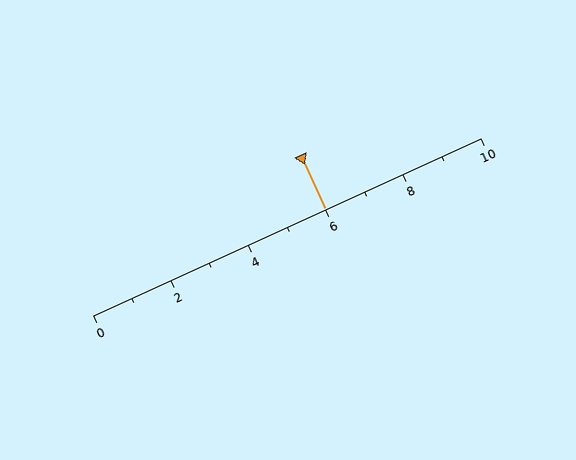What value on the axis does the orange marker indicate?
The marker indicates approximately 6.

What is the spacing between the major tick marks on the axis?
The major ticks are spaced 2 apart.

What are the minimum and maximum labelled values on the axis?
The axis runs from 0 to 10.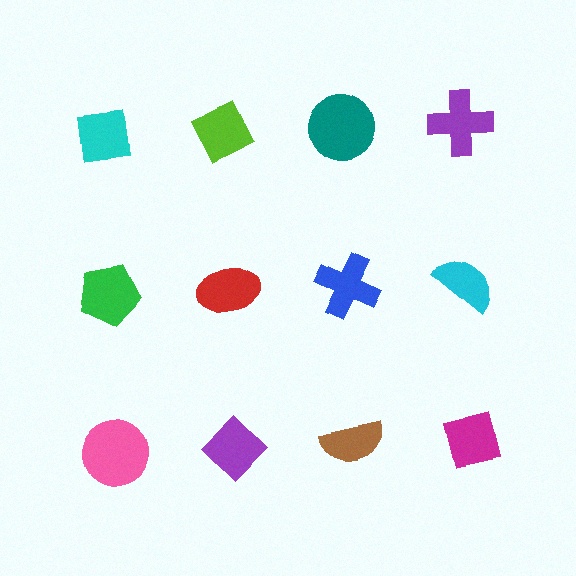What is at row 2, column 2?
A red ellipse.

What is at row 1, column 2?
A lime diamond.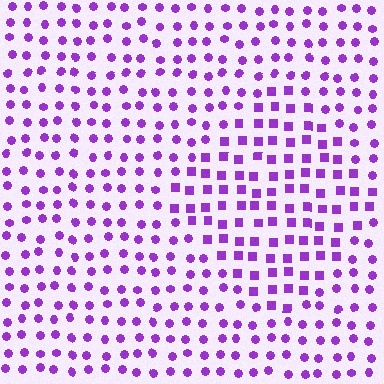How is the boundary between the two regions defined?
The boundary is defined by a change in element shape: squares inside vs. circles outside. All elements share the same color and spacing.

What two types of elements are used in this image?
The image uses squares inside the diamond region and circles outside it.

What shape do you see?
I see a diamond.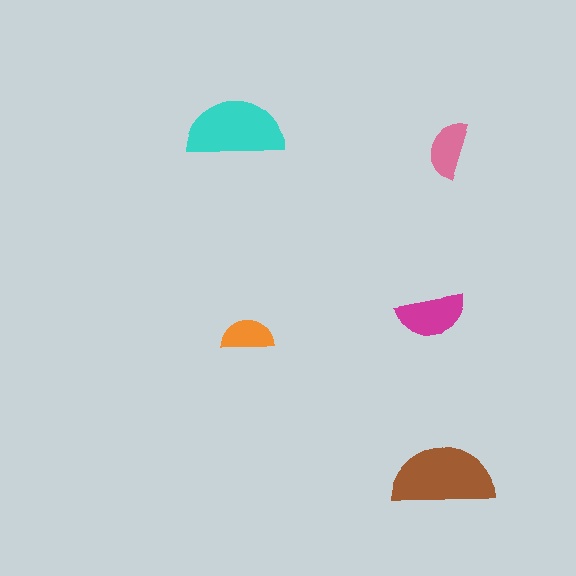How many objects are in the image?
There are 5 objects in the image.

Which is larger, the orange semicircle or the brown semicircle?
The brown one.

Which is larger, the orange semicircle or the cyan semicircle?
The cyan one.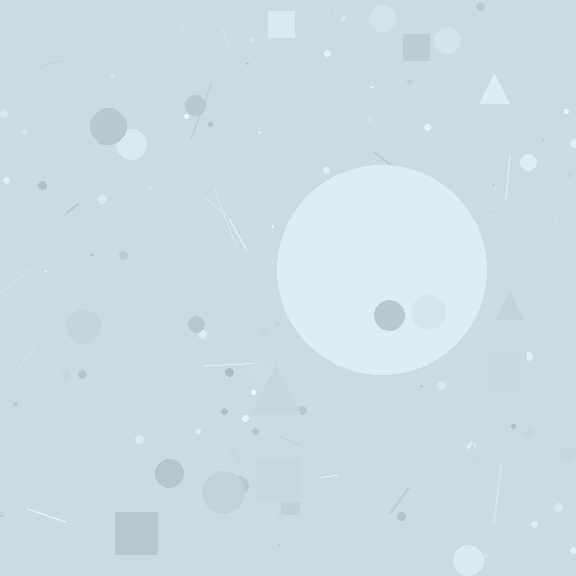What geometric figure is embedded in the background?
A circle is embedded in the background.